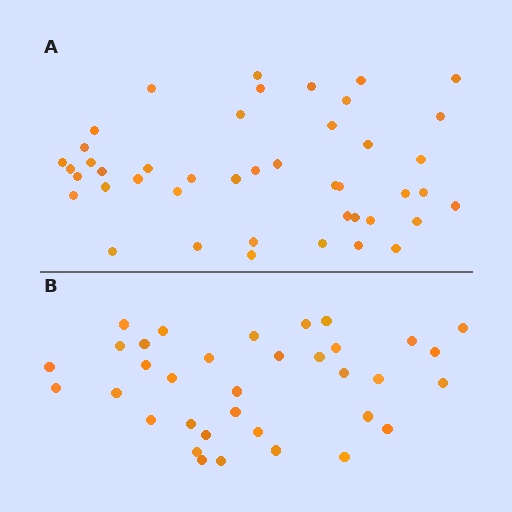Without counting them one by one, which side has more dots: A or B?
Region A (the top region) has more dots.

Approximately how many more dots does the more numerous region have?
Region A has roughly 8 or so more dots than region B.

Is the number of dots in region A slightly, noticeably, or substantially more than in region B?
Region A has noticeably more, but not dramatically so. The ratio is roughly 1.3 to 1.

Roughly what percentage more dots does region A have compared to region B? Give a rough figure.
About 25% more.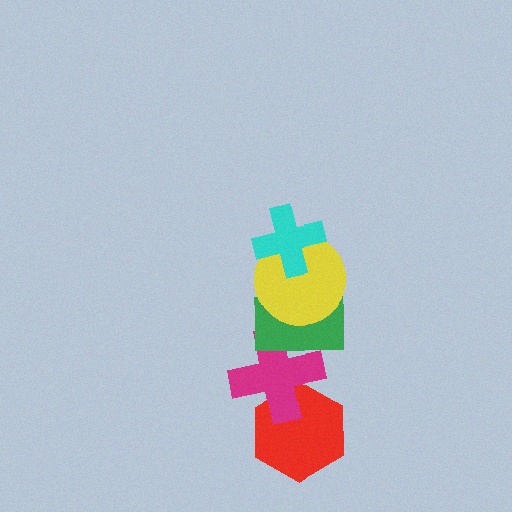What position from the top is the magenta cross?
The magenta cross is 4th from the top.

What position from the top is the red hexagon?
The red hexagon is 5th from the top.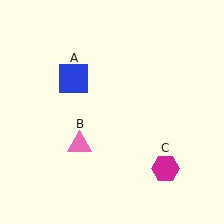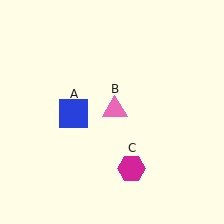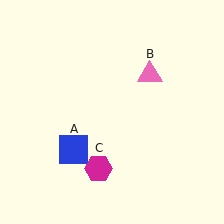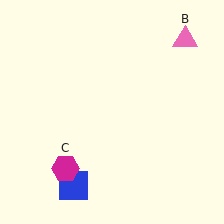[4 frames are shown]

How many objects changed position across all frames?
3 objects changed position: blue square (object A), pink triangle (object B), magenta hexagon (object C).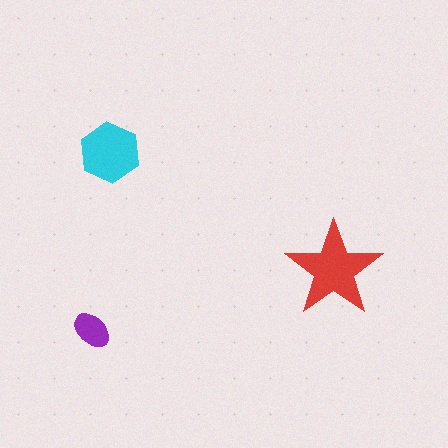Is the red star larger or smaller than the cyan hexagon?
Larger.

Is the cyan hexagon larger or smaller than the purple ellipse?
Larger.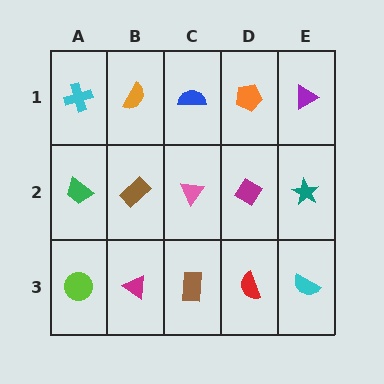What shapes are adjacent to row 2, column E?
A purple triangle (row 1, column E), a cyan semicircle (row 3, column E), a magenta diamond (row 2, column D).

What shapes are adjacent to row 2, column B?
An orange semicircle (row 1, column B), a magenta triangle (row 3, column B), a green trapezoid (row 2, column A), a pink triangle (row 2, column C).